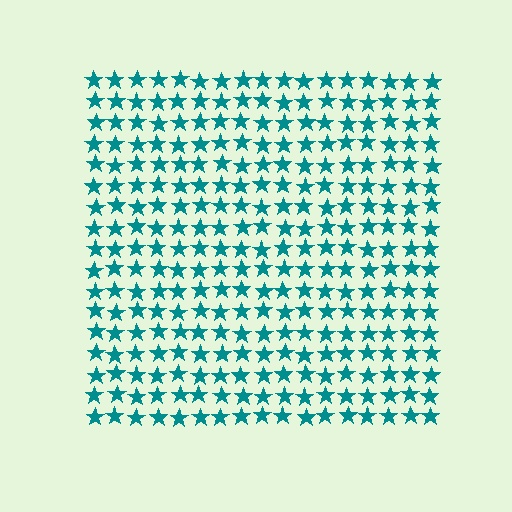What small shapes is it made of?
It is made of small stars.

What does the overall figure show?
The overall figure shows a square.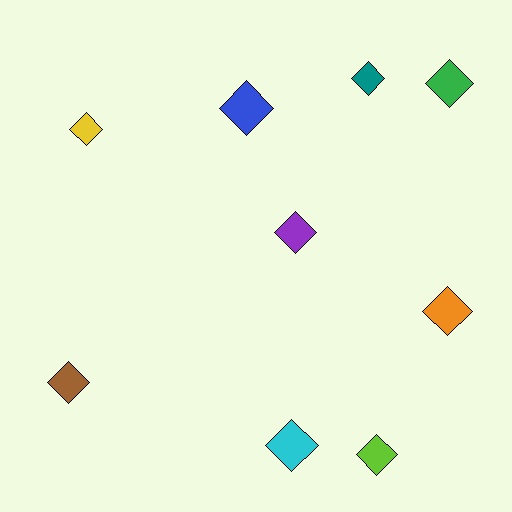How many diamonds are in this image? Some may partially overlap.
There are 9 diamonds.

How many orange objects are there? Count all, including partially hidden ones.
There is 1 orange object.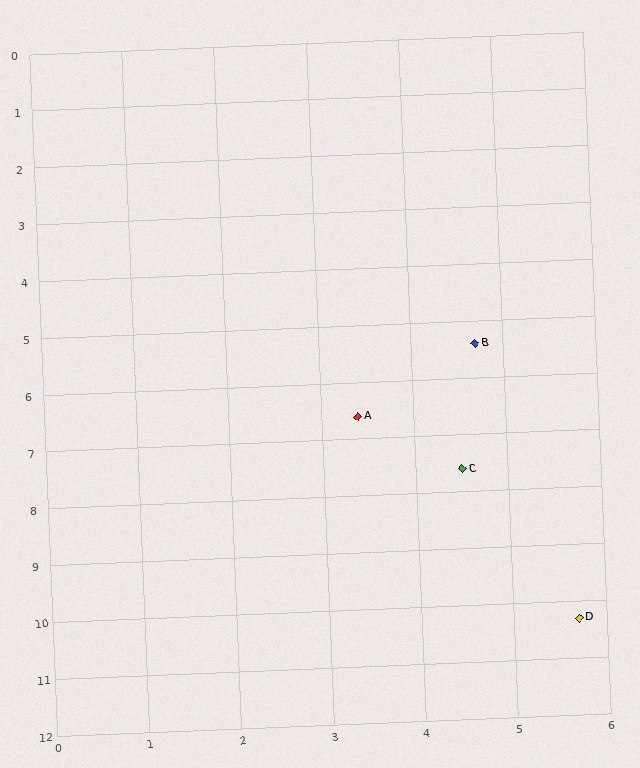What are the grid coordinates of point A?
Point A is at approximately (3.4, 6.6).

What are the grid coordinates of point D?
Point D is at approximately (5.7, 10.3).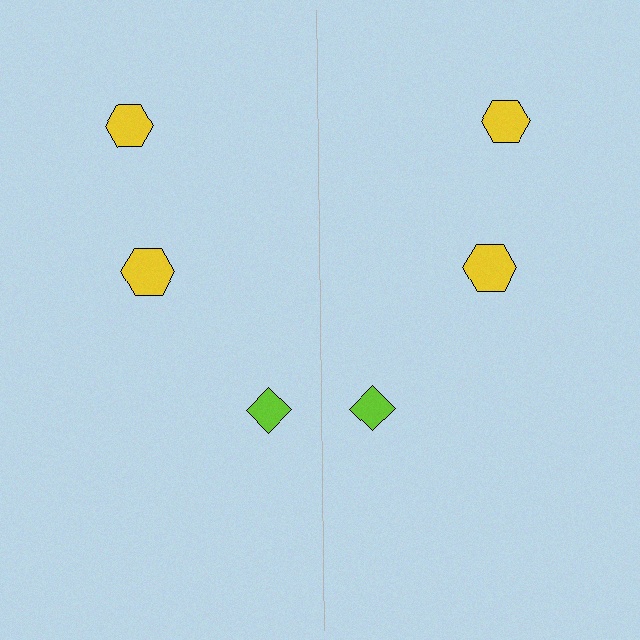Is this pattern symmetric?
Yes, this pattern has bilateral (reflection) symmetry.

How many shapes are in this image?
There are 6 shapes in this image.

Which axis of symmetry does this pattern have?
The pattern has a vertical axis of symmetry running through the center of the image.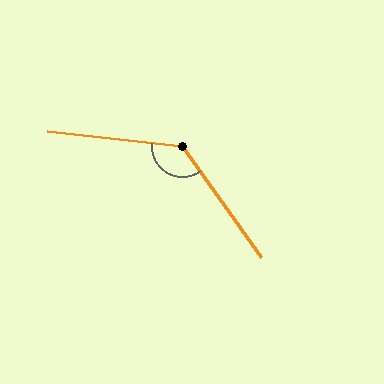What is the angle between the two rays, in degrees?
Approximately 132 degrees.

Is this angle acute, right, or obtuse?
It is obtuse.